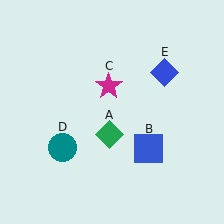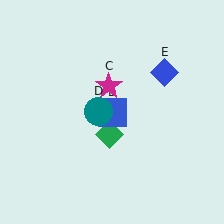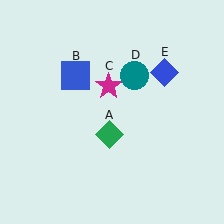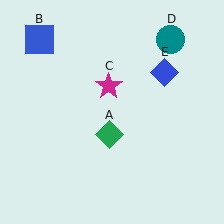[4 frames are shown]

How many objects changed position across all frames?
2 objects changed position: blue square (object B), teal circle (object D).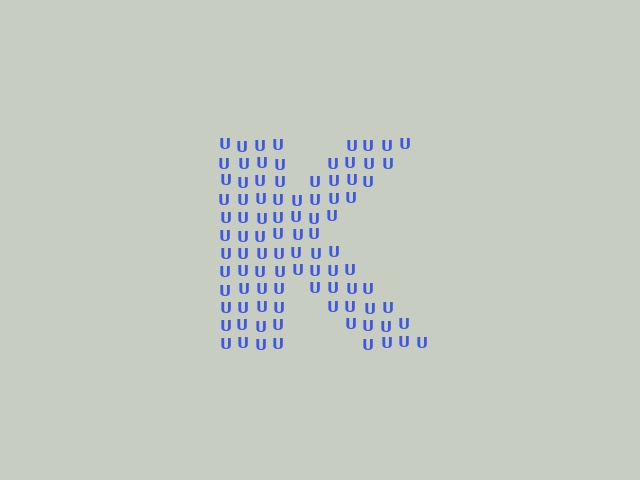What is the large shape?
The large shape is the letter K.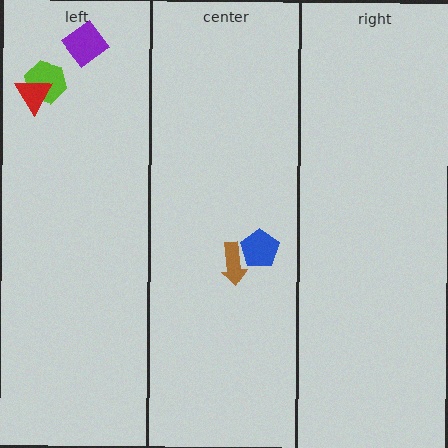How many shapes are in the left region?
3.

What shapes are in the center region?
The brown arrow, the blue pentagon.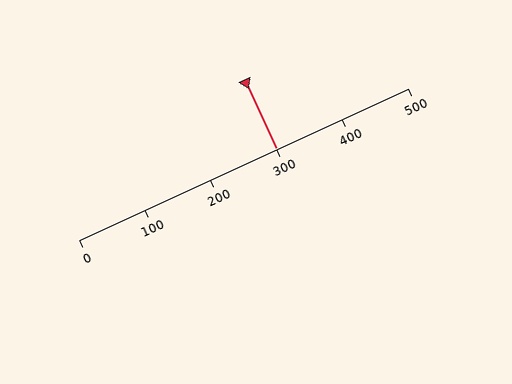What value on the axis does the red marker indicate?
The marker indicates approximately 300.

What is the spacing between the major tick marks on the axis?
The major ticks are spaced 100 apart.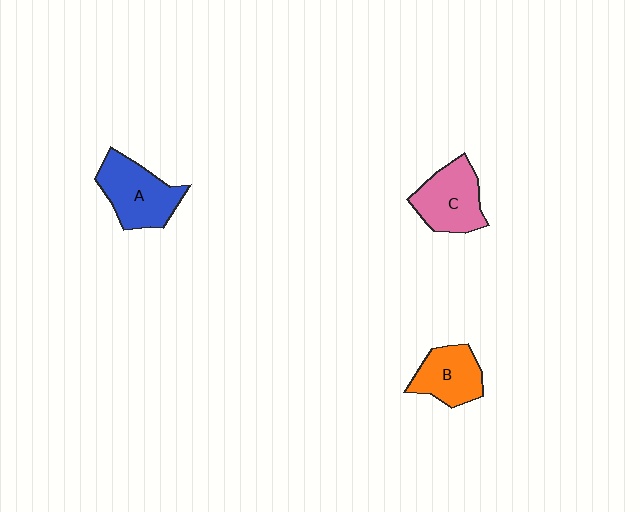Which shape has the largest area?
Shape A (blue).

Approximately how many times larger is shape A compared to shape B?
Approximately 1.3 times.